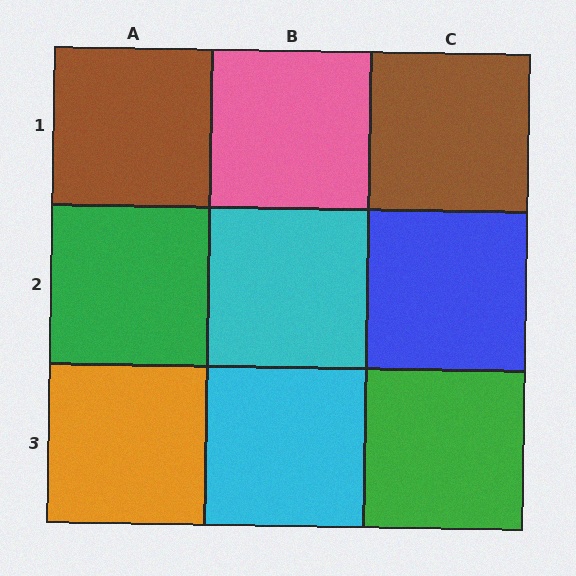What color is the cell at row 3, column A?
Orange.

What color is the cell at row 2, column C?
Blue.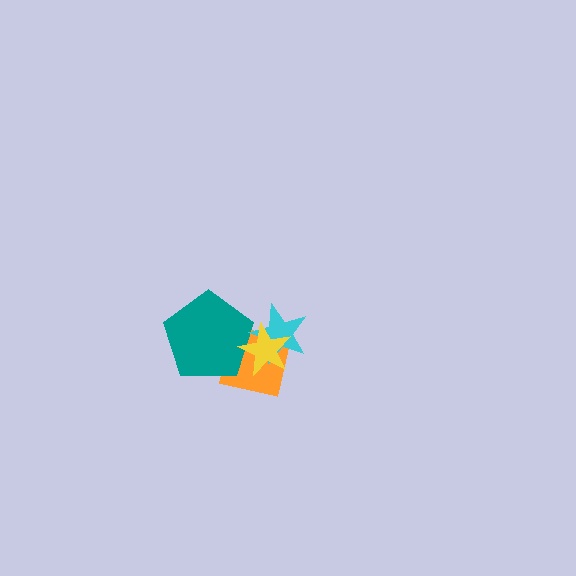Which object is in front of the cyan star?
The yellow star is in front of the cyan star.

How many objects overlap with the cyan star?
3 objects overlap with the cyan star.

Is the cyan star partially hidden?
Yes, it is partially covered by another shape.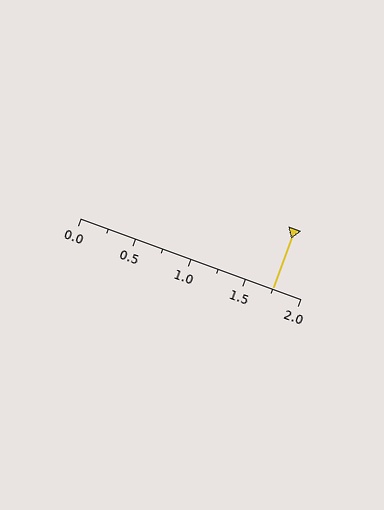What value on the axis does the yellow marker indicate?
The marker indicates approximately 1.75.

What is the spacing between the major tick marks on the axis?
The major ticks are spaced 0.5 apart.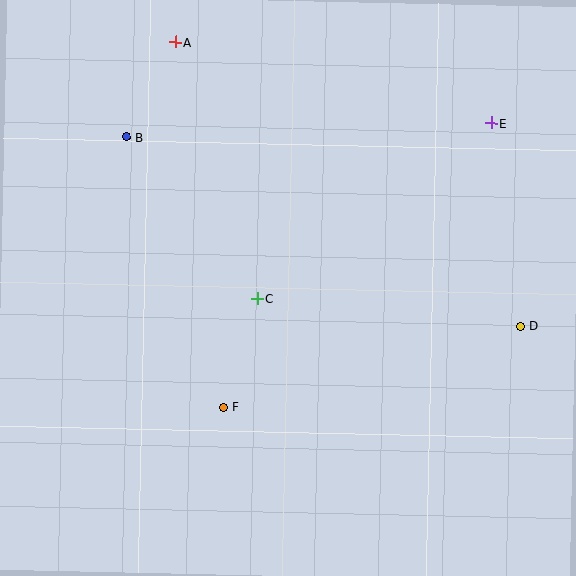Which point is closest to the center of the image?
Point C at (257, 298) is closest to the center.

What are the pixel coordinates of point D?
Point D is at (521, 326).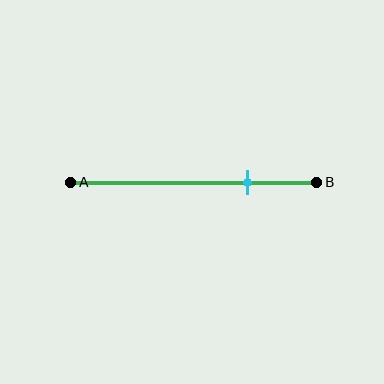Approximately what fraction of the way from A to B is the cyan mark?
The cyan mark is approximately 70% of the way from A to B.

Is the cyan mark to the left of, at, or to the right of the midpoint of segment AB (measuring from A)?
The cyan mark is to the right of the midpoint of segment AB.